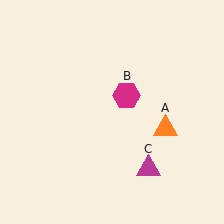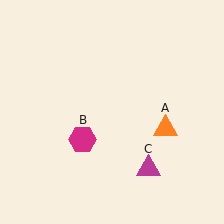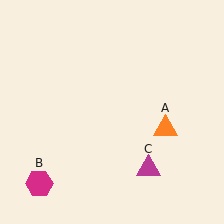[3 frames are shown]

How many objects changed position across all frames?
1 object changed position: magenta hexagon (object B).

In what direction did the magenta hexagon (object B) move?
The magenta hexagon (object B) moved down and to the left.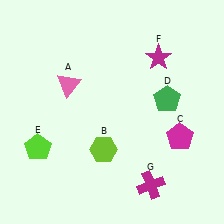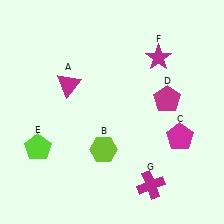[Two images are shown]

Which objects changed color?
A changed from pink to magenta. D changed from green to magenta.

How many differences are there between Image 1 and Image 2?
There are 2 differences between the two images.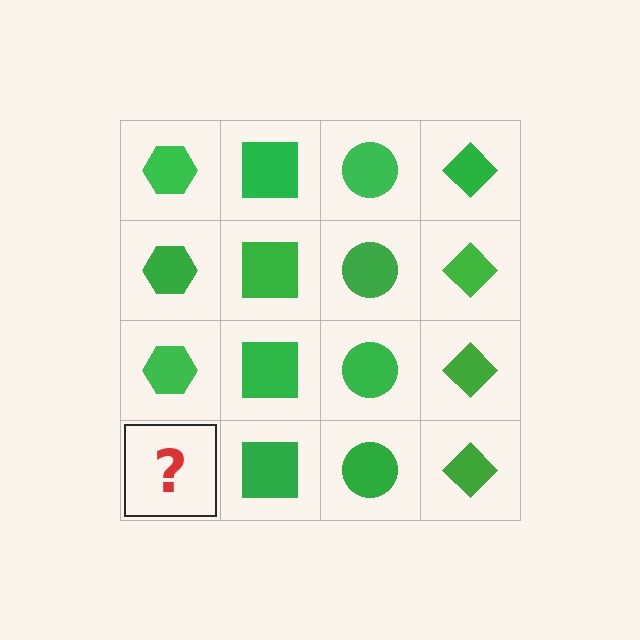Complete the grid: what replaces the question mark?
The question mark should be replaced with a green hexagon.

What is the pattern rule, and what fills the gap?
The rule is that each column has a consistent shape. The gap should be filled with a green hexagon.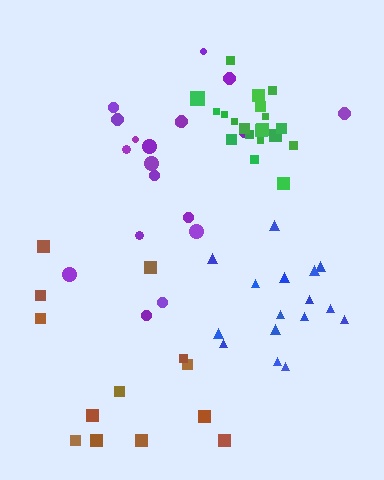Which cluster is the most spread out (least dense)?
Brown.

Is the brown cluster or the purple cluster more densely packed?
Purple.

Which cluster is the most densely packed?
Green.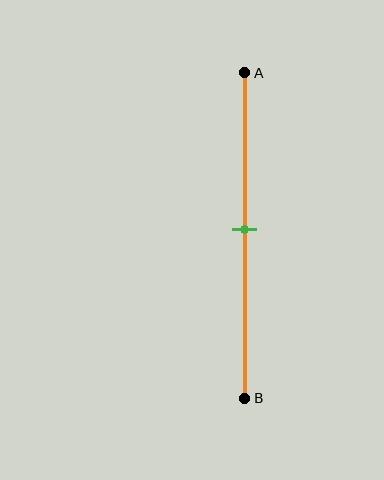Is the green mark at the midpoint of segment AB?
Yes, the mark is approximately at the midpoint.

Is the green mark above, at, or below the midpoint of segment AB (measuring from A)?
The green mark is approximately at the midpoint of segment AB.